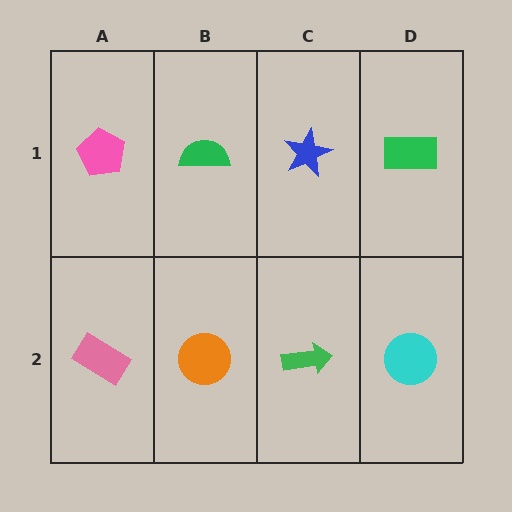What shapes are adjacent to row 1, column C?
A green arrow (row 2, column C), a green semicircle (row 1, column B), a green rectangle (row 1, column D).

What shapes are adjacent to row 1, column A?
A pink rectangle (row 2, column A), a green semicircle (row 1, column B).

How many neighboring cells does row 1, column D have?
2.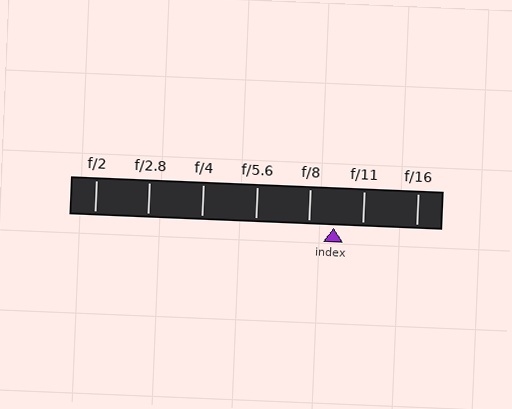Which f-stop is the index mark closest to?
The index mark is closest to f/8.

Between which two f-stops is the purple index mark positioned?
The index mark is between f/8 and f/11.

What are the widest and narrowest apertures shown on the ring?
The widest aperture shown is f/2 and the narrowest is f/16.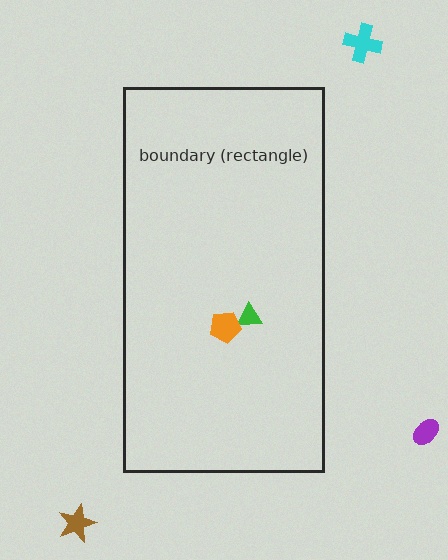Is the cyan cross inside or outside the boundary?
Outside.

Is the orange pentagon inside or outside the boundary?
Inside.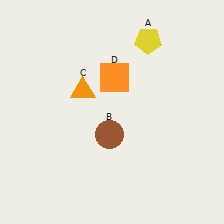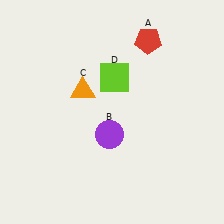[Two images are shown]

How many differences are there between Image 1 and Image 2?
There are 3 differences between the two images.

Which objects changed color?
A changed from yellow to red. B changed from brown to purple. D changed from orange to lime.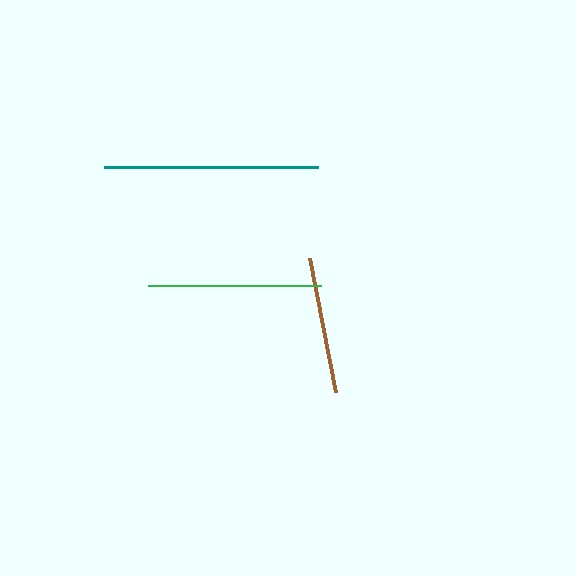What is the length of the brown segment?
The brown segment is approximately 137 pixels long.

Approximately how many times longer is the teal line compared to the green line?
The teal line is approximately 1.2 times the length of the green line.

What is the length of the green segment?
The green segment is approximately 173 pixels long.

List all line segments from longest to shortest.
From longest to shortest: teal, green, brown.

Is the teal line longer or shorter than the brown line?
The teal line is longer than the brown line.